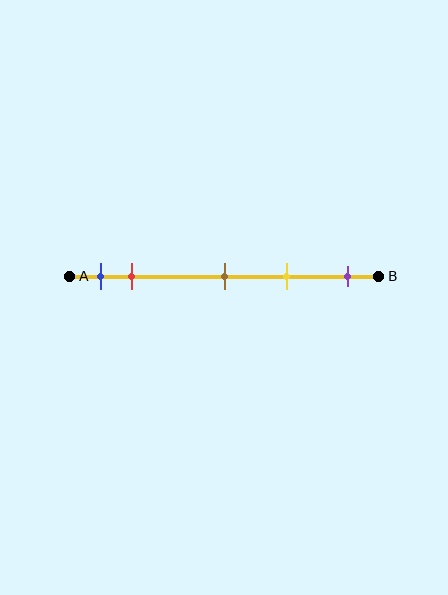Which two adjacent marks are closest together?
The blue and red marks are the closest adjacent pair.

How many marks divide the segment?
There are 5 marks dividing the segment.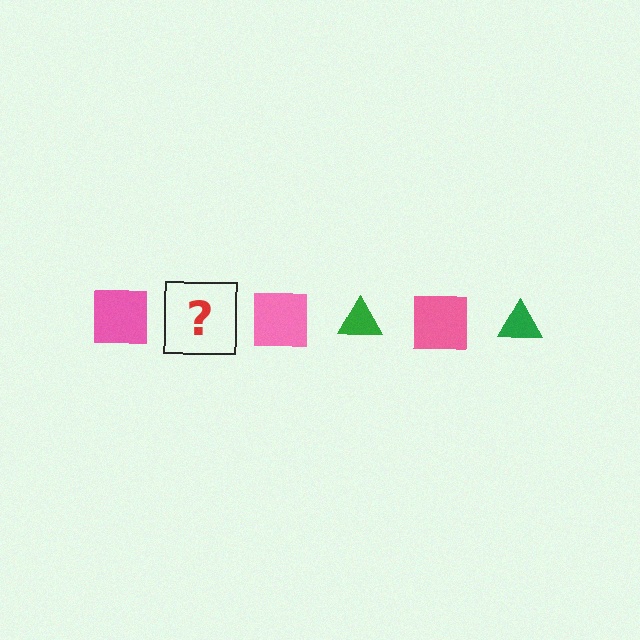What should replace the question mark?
The question mark should be replaced with a green triangle.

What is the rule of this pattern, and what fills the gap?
The rule is that the pattern alternates between pink square and green triangle. The gap should be filled with a green triangle.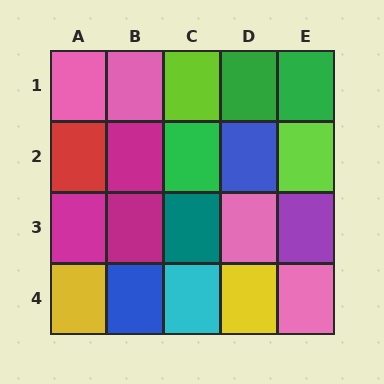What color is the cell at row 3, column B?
Magenta.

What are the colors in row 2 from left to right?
Red, magenta, green, blue, lime.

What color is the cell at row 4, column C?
Cyan.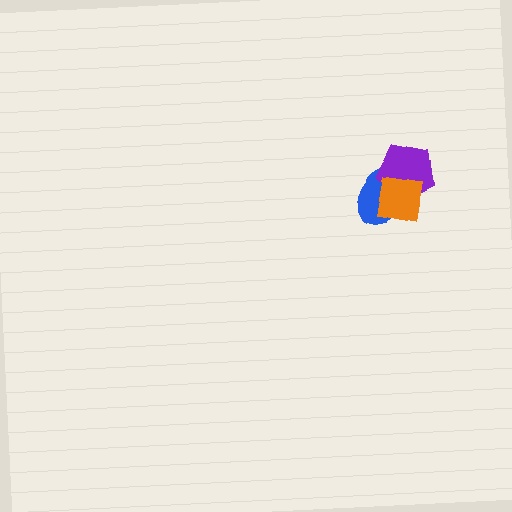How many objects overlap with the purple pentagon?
2 objects overlap with the purple pentagon.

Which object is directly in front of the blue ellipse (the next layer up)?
The purple pentagon is directly in front of the blue ellipse.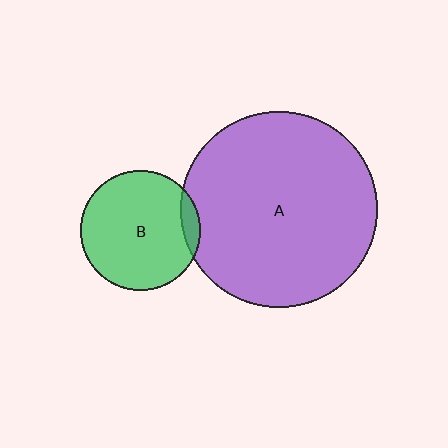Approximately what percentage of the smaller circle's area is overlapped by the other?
Approximately 10%.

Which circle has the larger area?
Circle A (purple).